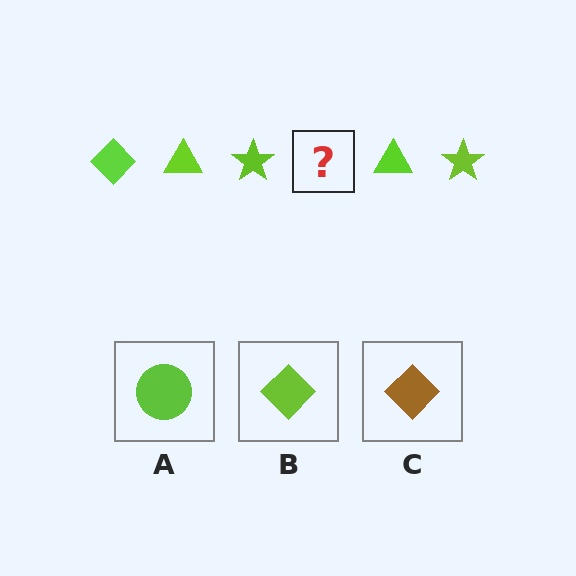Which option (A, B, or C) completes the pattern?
B.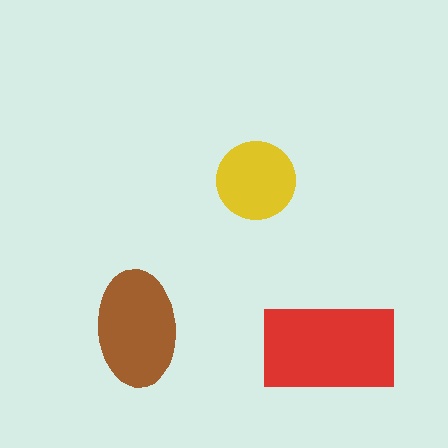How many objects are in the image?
There are 3 objects in the image.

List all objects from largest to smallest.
The red rectangle, the brown ellipse, the yellow circle.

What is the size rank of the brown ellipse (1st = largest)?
2nd.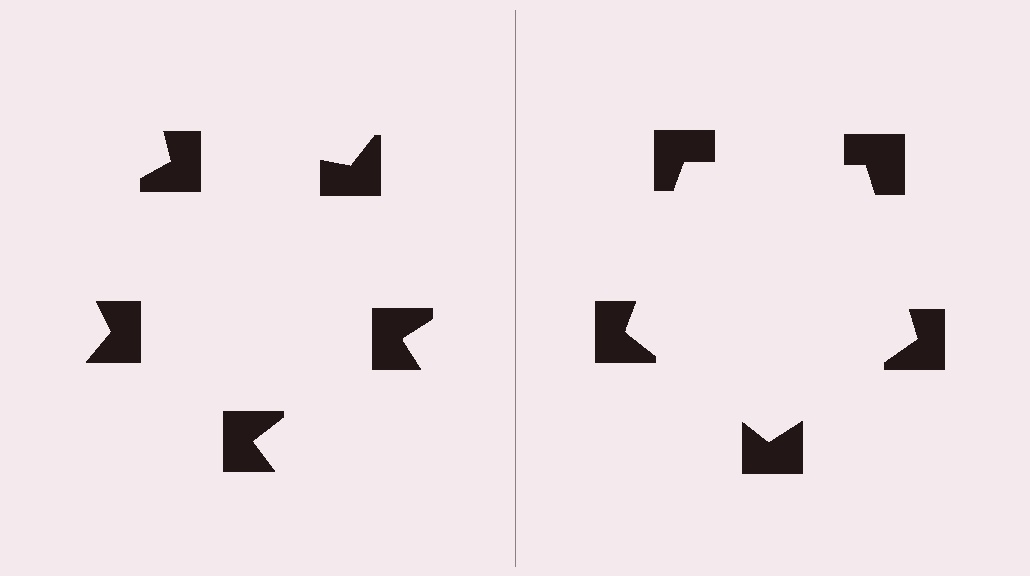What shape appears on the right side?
An illusory pentagon.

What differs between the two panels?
The notched squares are positioned identically on both sides; only the wedge orientations differ. On the right they align to a pentagon; on the left they are misaligned.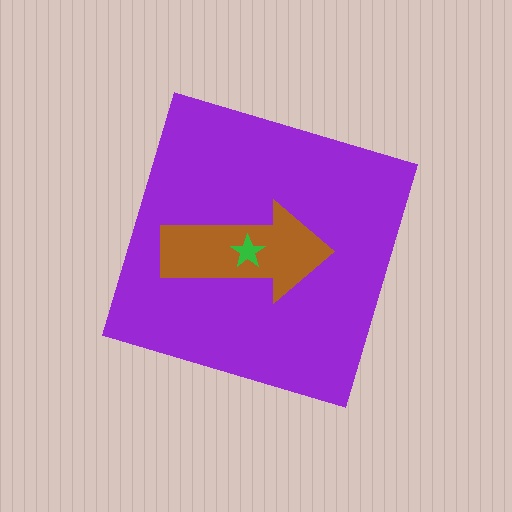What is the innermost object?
The green star.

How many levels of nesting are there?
3.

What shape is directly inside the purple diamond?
The brown arrow.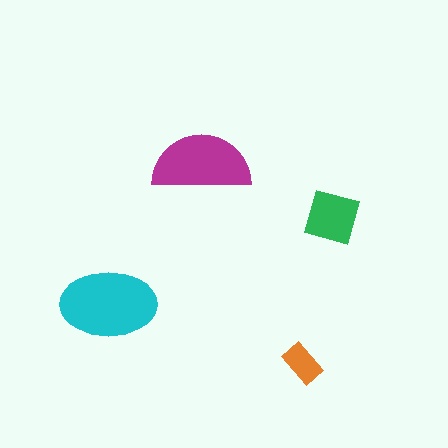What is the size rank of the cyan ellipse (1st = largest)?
1st.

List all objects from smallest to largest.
The orange rectangle, the green diamond, the magenta semicircle, the cyan ellipse.